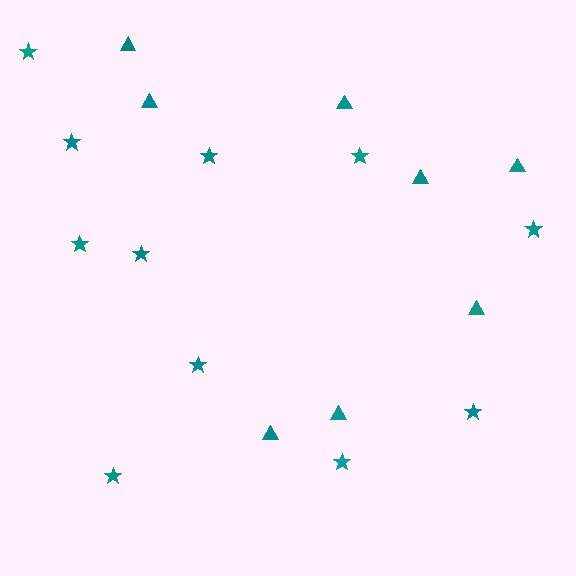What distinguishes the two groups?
There are 2 groups: one group of triangles (8) and one group of stars (11).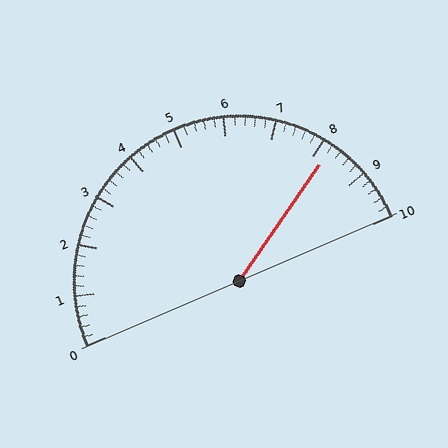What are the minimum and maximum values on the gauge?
The gauge ranges from 0 to 10.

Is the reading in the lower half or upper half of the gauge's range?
The reading is in the upper half of the range (0 to 10).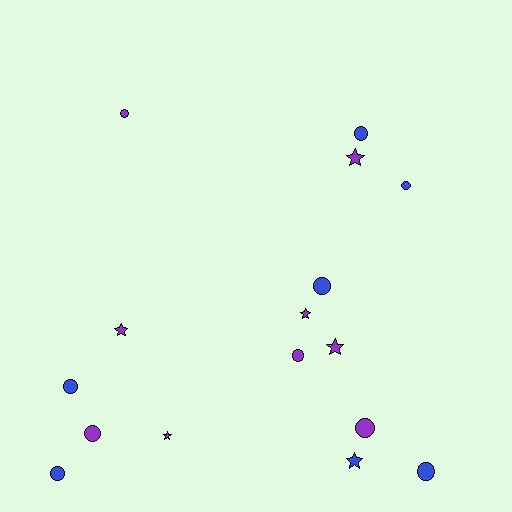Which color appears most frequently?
Purple, with 9 objects.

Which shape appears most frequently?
Circle, with 10 objects.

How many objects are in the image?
There are 16 objects.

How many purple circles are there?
There are 4 purple circles.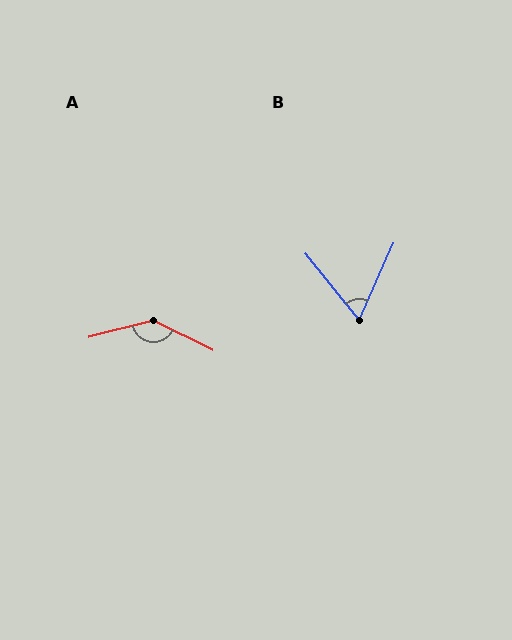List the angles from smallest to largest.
B (63°), A (139°).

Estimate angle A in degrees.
Approximately 139 degrees.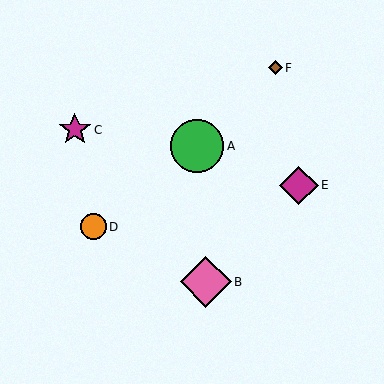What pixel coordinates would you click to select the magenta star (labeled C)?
Click at (75, 130) to select the magenta star C.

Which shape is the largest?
The green circle (labeled A) is the largest.